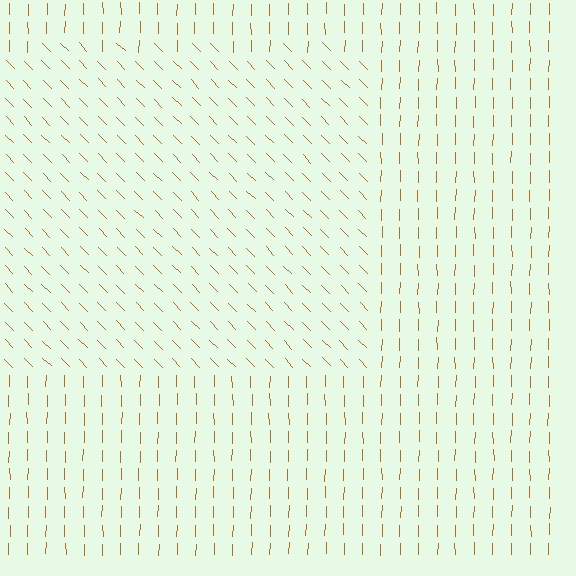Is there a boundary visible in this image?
Yes, there is a texture boundary formed by a change in line orientation.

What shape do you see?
I see a rectangle.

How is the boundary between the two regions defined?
The boundary is defined purely by a change in line orientation (approximately 45 degrees difference). All lines are the same color and thickness.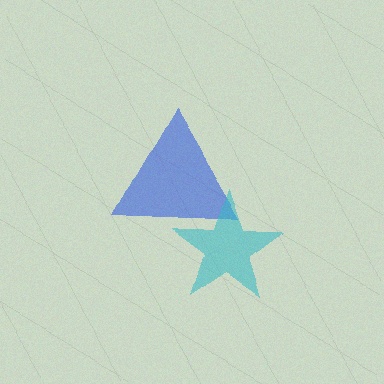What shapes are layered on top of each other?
The layered shapes are: a blue triangle, a cyan star.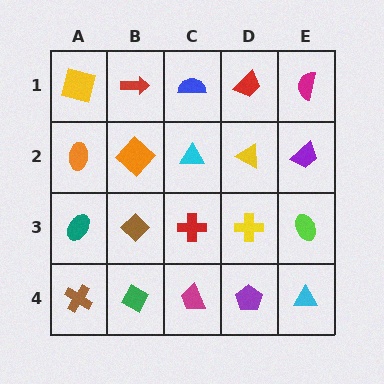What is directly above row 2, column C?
A blue semicircle.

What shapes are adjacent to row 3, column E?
A purple trapezoid (row 2, column E), a cyan triangle (row 4, column E), a yellow cross (row 3, column D).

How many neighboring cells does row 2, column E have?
3.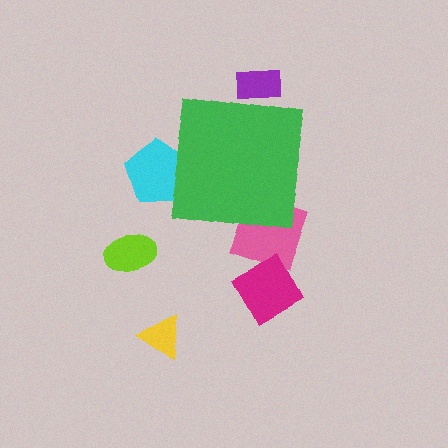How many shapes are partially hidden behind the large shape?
3 shapes are partially hidden.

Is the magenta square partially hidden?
No, the magenta square is fully visible.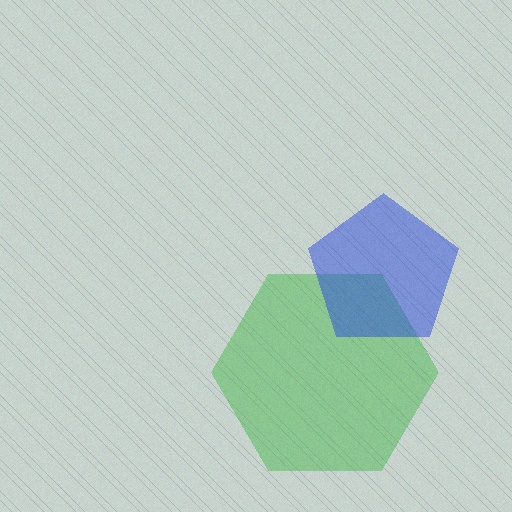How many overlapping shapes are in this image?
There are 2 overlapping shapes in the image.